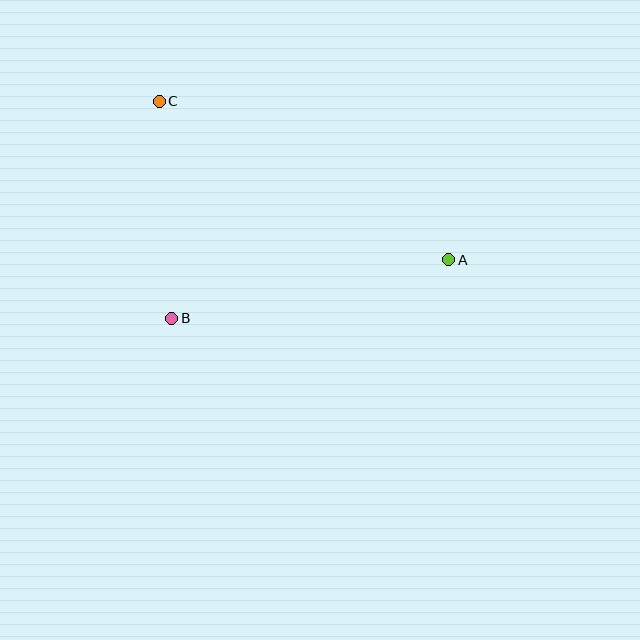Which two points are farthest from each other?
Points A and C are farthest from each other.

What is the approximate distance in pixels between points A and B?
The distance between A and B is approximately 283 pixels.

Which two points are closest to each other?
Points B and C are closest to each other.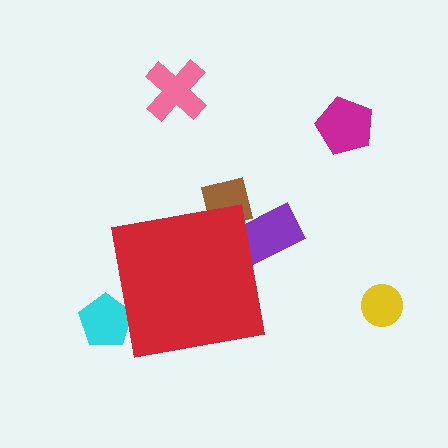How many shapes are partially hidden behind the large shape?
3 shapes are partially hidden.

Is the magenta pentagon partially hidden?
No, the magenta pentagon is fully visible.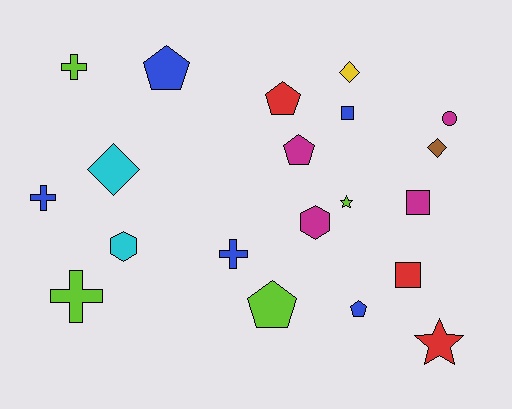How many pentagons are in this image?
There are 5 pentagons.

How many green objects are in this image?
There are no green objects.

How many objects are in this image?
There are 20 objects.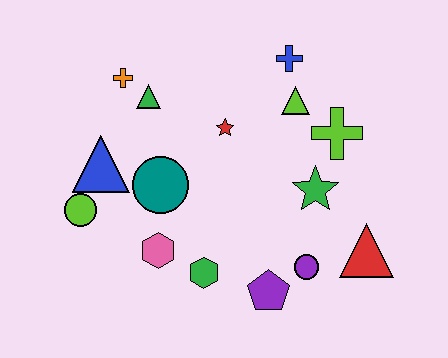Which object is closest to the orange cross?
The green triangle is closest to the orange cross.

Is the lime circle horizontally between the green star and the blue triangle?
No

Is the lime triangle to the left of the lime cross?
Yes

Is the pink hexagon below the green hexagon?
No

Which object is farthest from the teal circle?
The red triangle is farthest from the teal circle.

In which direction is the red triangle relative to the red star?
The red triangle is to the right of the red star.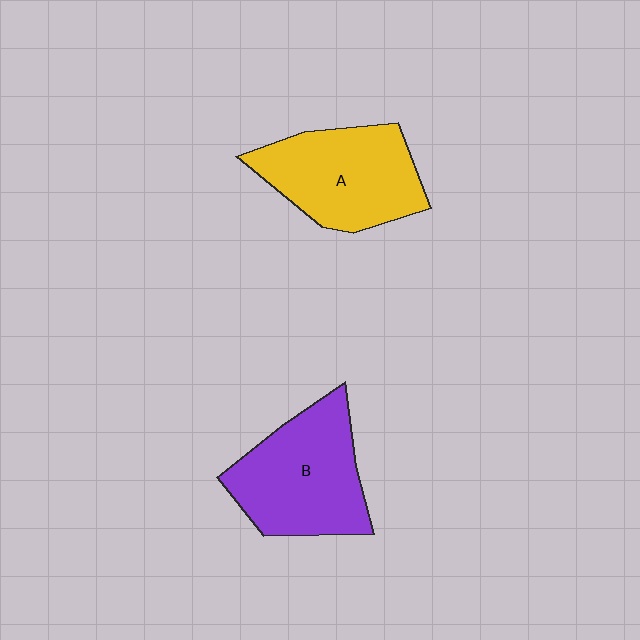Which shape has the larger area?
Shape B (purple).